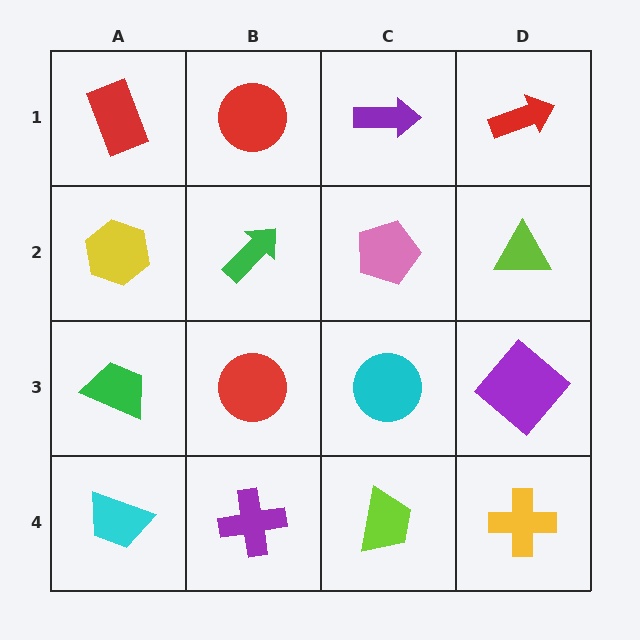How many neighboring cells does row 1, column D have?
2.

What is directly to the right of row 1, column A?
A red circle.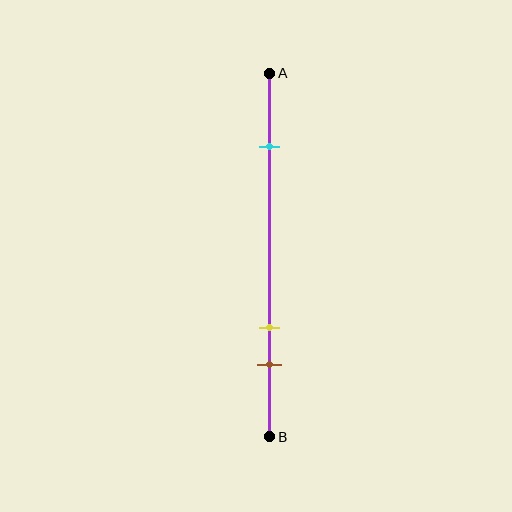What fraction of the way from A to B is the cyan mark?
The cyan mark is approximately 20% (0.2) of the way from A to B.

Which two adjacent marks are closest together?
The yellow and brown marks are the closest adjacent pair.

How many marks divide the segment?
There are 3 marks dividing the segment.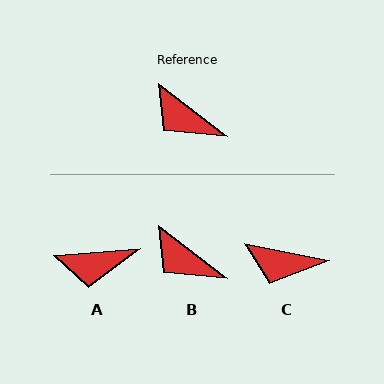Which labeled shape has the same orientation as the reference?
B.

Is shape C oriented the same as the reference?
No, it is off by about 26 degrees.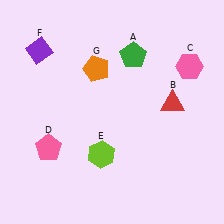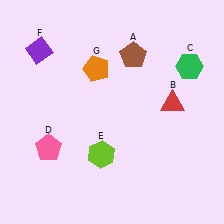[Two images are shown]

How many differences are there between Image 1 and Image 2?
There are 2 differences between the two images.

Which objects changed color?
A changed from green to brown. C changed from pink to green.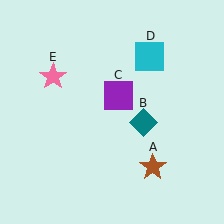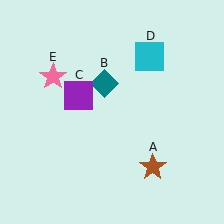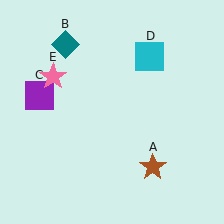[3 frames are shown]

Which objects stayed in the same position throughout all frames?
Brown star (object A) and cyan square (object D) and pink star (object E) remained stationary.